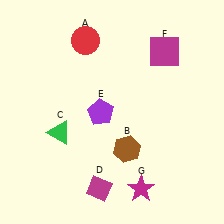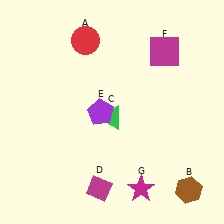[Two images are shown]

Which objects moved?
The objects that moved are: the brown hexagon (B), the green triangle (C).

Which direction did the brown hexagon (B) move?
The brown hexagon (B) moved right.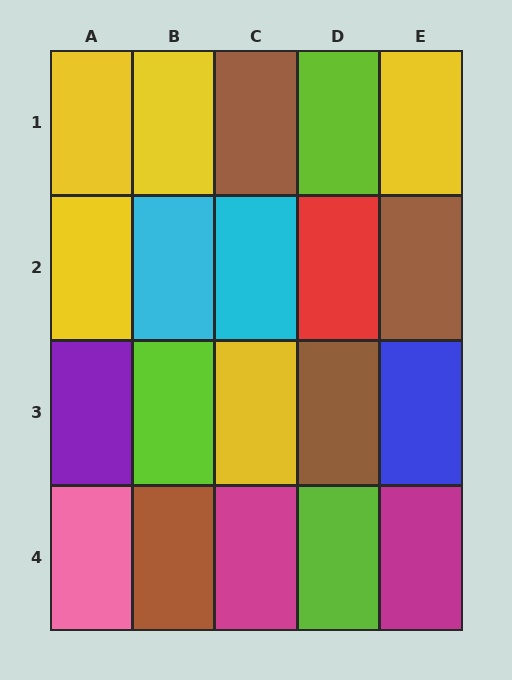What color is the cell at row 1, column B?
Yellow.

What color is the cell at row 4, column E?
Magenta.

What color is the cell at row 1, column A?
Yellow.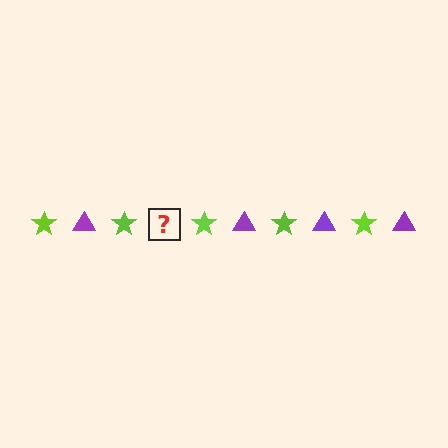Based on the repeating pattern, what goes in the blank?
The blank should be a purple triangle.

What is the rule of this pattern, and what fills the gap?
The rule is that the pattern alternates between lime star and purple triangle. The gap should be filled with a purple triangle.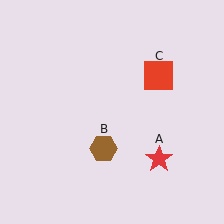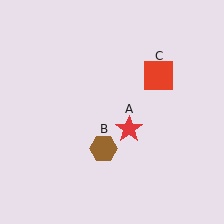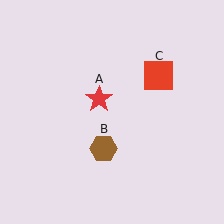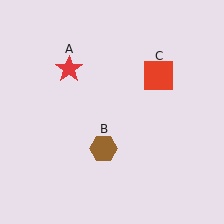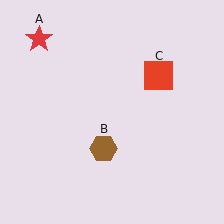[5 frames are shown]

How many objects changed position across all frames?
1 object changed position: red star (object A).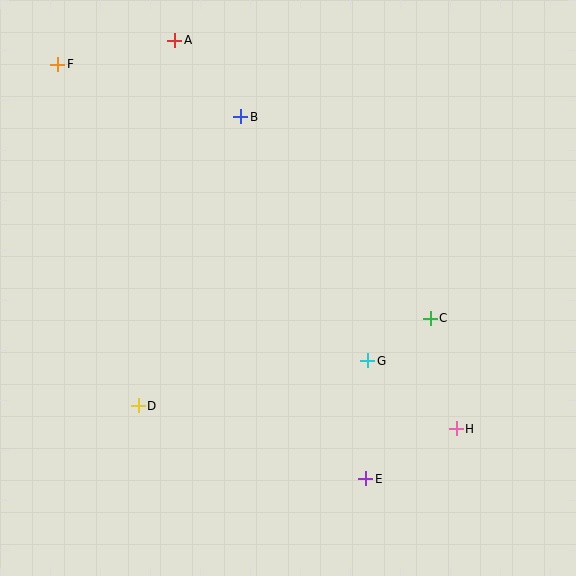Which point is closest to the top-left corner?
Point F is closest to the top-left corner.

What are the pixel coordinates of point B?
Point B is at (241, 117).